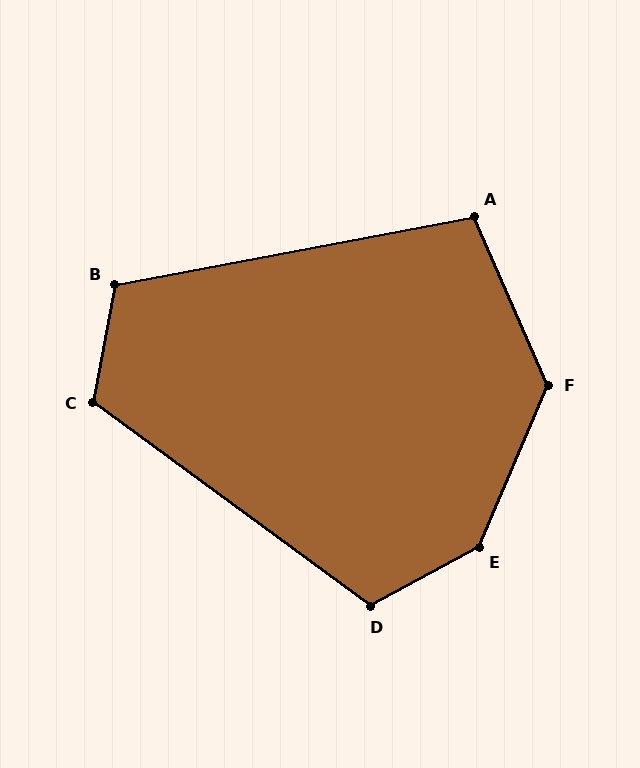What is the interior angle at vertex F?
Approximately 134 degrees (obtuse).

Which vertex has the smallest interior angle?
A, at approximately 103 degrees.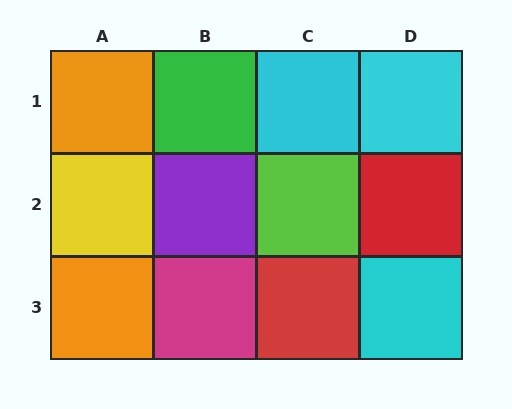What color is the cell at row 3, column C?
Red.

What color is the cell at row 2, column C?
Lime.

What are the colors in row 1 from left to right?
Orange, green, cyan, cyan.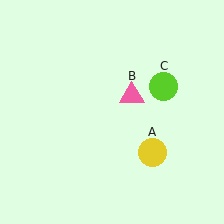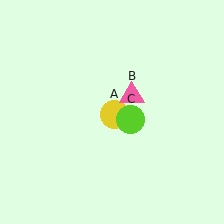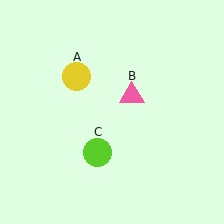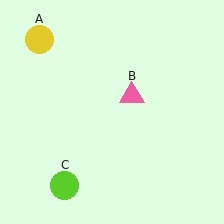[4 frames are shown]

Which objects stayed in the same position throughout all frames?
Pink triangle (object B) remained stationary.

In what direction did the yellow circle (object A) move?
The yellow circle (object A) moved up and to the left.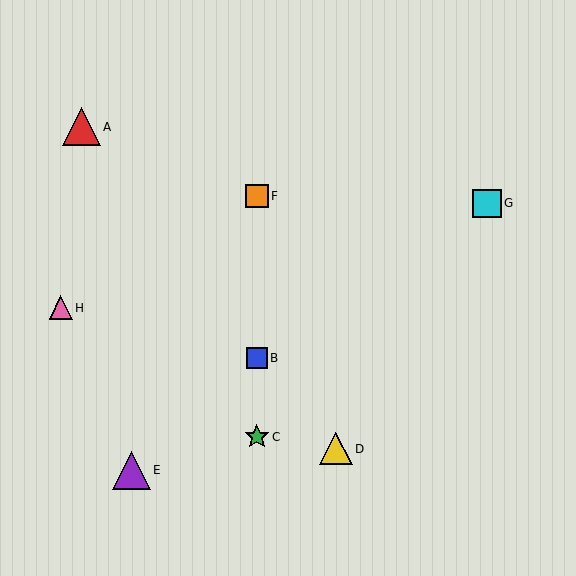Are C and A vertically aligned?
No, C is at x≈257 and A is at x≈81.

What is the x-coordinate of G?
Object G is at x≈487.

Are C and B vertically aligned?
Yes, both are at x≈257.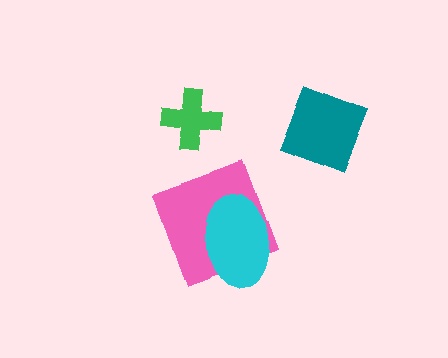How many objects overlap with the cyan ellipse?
1 object overlaps with the cyan ellipse.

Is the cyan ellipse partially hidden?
No, no other shape covers it.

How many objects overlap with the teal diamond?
0 objects overlap with the teal diamond.